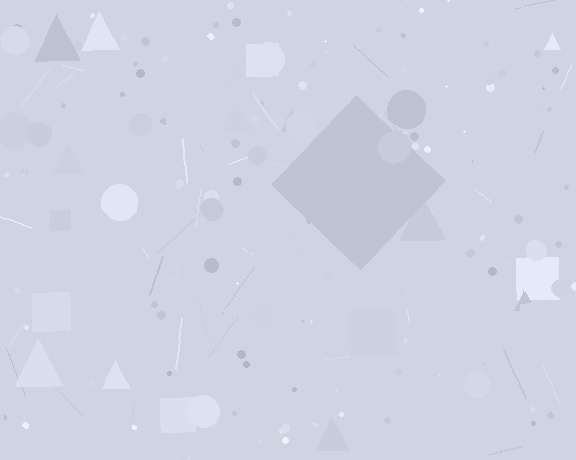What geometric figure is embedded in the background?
A diamond is embedded in the background.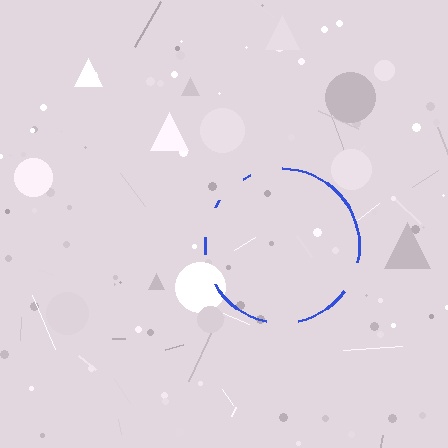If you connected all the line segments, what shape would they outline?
They would outline a circle.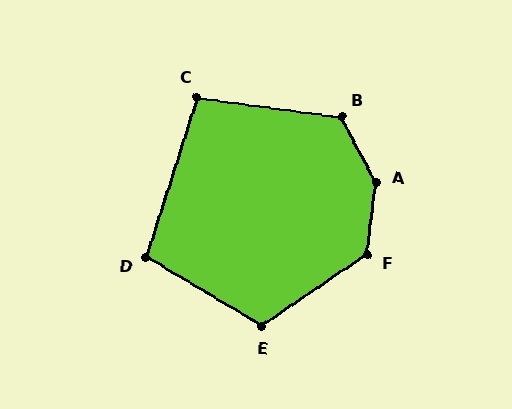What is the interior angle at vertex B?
Approximately 126 degrees (obtuse).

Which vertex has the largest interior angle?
A, at approximately 145 degrees.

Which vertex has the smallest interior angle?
C, at approximately 100 degrees.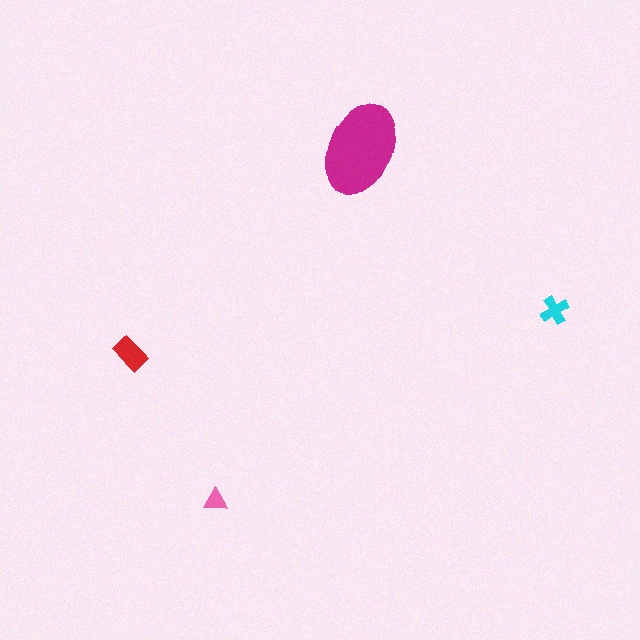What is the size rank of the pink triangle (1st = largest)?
4th.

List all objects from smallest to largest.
The pink triangle, the cyan cross, the red rectangle, the magenta ellipse.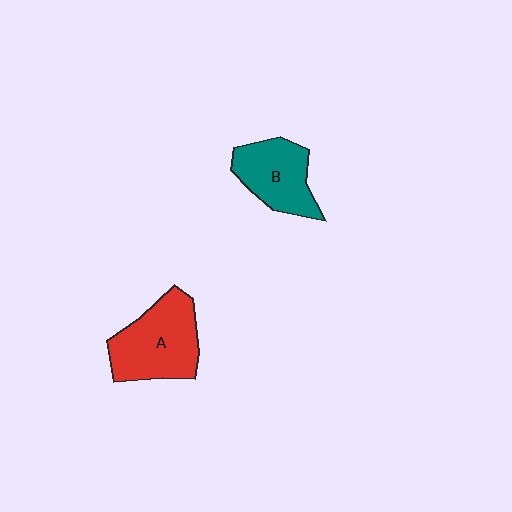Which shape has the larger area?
Shape A (red).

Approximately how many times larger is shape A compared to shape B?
Approximately 1.3 times.